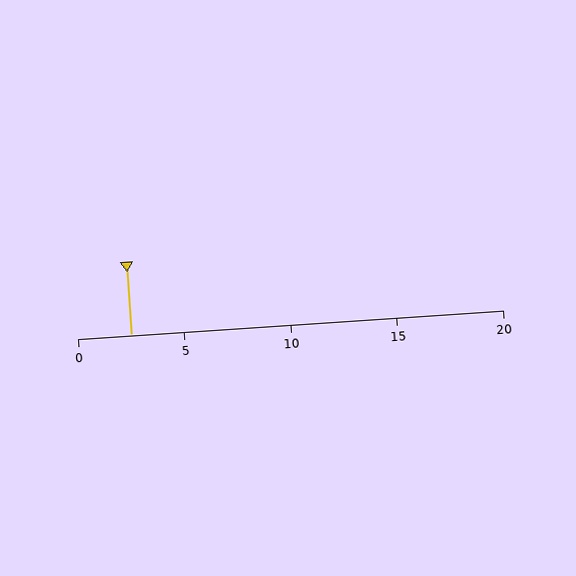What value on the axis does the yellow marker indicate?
The marker indicates approximately 2.5.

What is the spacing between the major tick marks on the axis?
The major ticks are spaced 5 apart.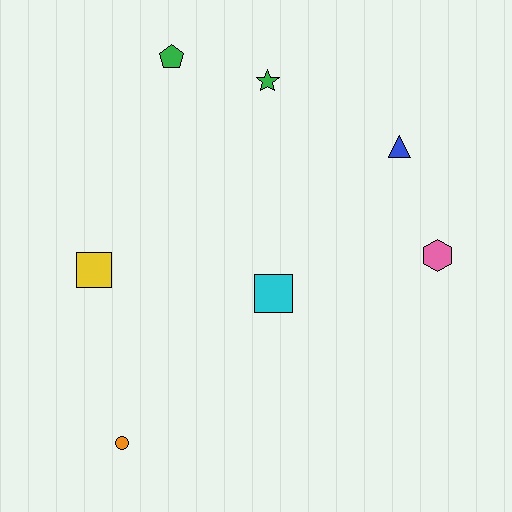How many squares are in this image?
There are 2 squares.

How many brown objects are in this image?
There are no brown objects.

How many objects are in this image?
There are 7 objects.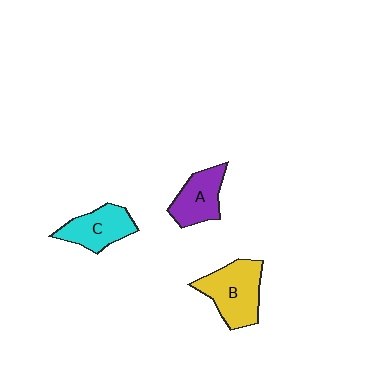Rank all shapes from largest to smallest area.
From largest to smallest: B (yellow), C (cyan), A (purple).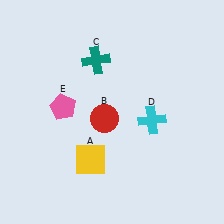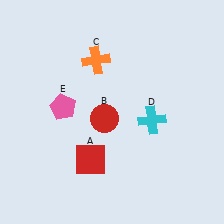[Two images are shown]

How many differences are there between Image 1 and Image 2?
There are 2 differences between the two images.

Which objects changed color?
A changed from yellow to red. C changed from teal to orange.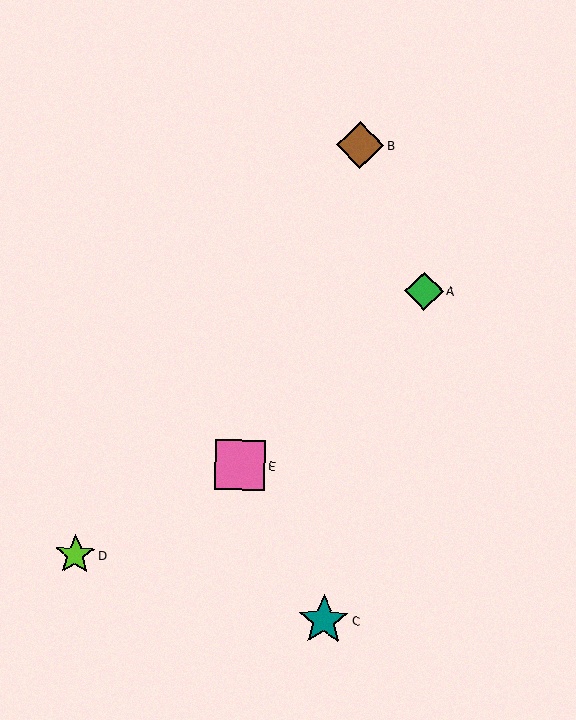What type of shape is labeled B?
Shape B is a brown diamond.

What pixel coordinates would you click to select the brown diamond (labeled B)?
Click at (360, 145) to select the brown diamond B.